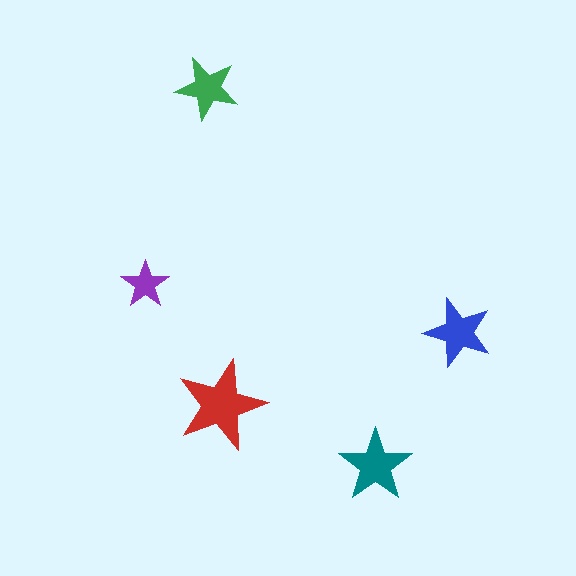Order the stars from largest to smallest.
the red one, the teal one, the blue one, the green one, the purple one.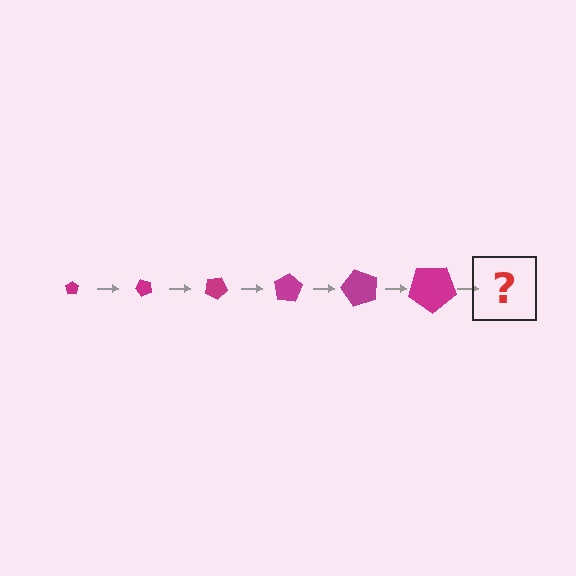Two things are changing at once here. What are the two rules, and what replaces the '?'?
The two rules are that the pentagon grows larger each step and it rotates 50 degrees each step. The '?' should be a pentagon, larger than the previous one and rotated 300 degrees from the start.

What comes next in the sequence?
The next element should be a pentagon, larger than the previous one and rotated 300 degrees from the start.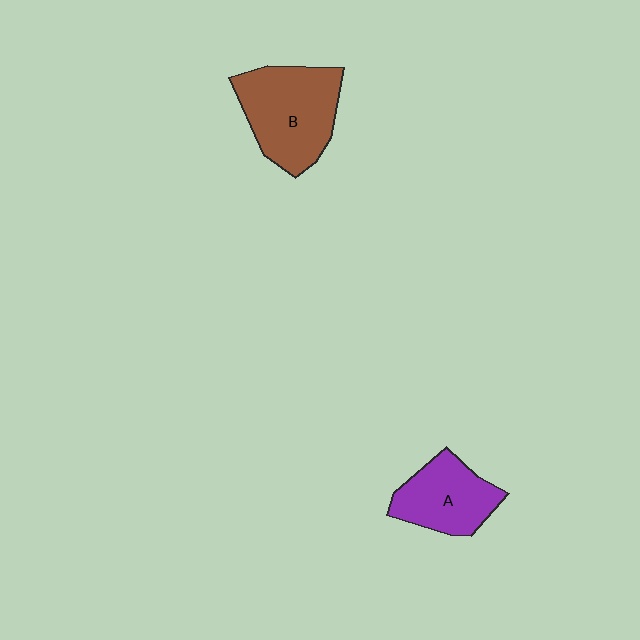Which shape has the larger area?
Shape B (brown).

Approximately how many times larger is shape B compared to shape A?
Approximately 1.4 times.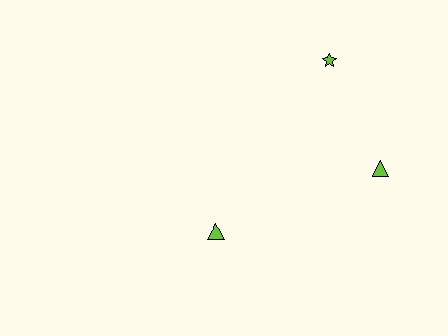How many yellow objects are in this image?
There are no yellow objects.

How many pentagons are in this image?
There are no pentagons.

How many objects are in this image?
There are 3 objects.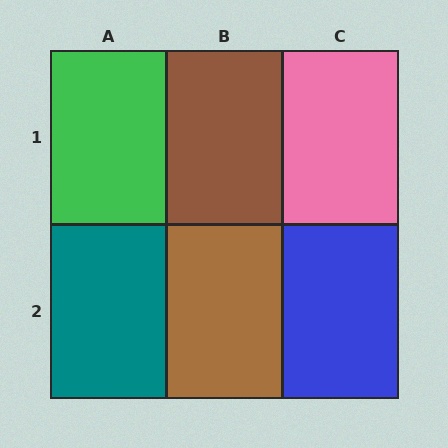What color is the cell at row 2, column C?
Blue.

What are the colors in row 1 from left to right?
Green, brown, pink.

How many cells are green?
1 cell is green.